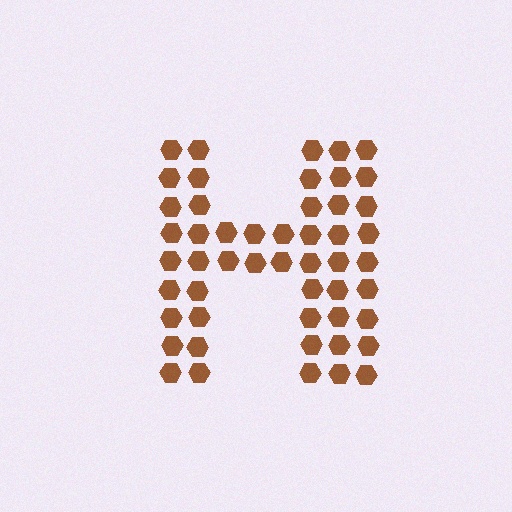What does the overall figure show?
The overall figure shows the letter H.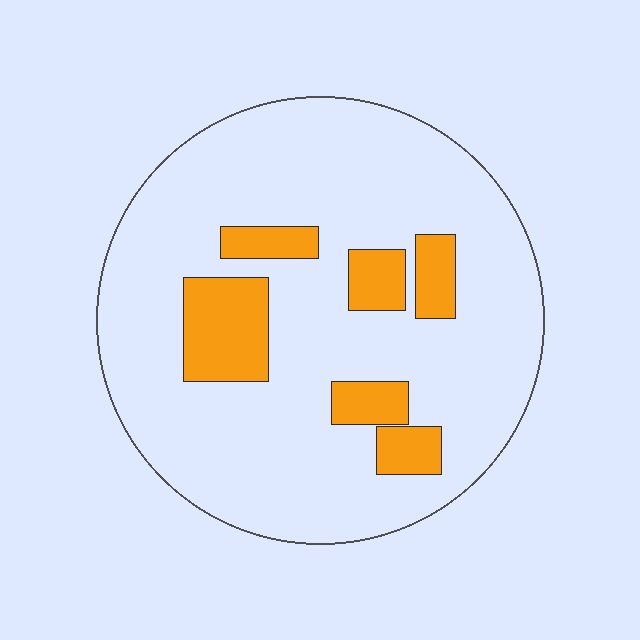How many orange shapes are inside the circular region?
6.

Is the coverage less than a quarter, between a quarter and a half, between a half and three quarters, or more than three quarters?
Less than a quarter.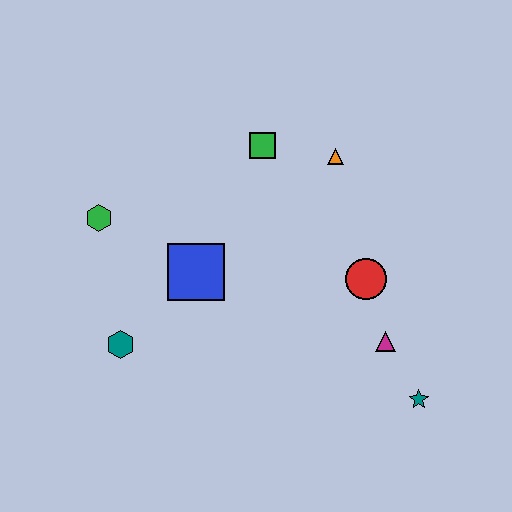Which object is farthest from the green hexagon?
The teal star is farthest from the green hexagon.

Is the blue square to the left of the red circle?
Yes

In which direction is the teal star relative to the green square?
The teal star is below the green square.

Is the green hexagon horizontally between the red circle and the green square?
No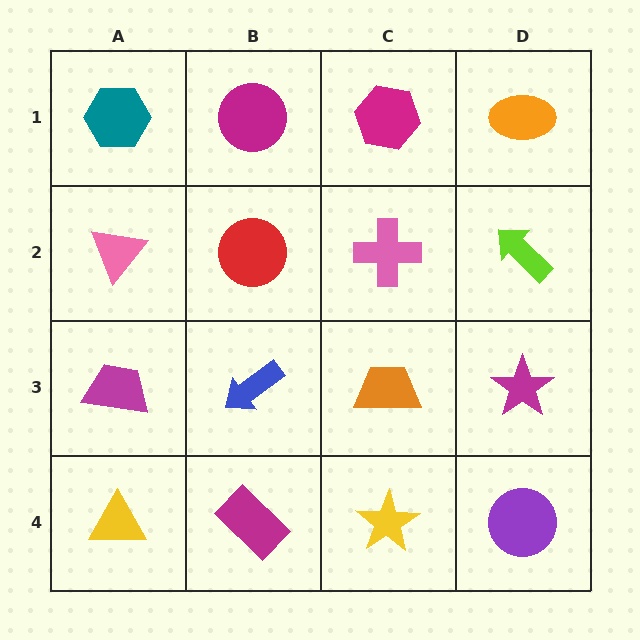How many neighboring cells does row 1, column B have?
3.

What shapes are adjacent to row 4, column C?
An orange trapezoid (row 3, column C), a magenta rectangle (row 4, column B), a purple circle (row 4, column D).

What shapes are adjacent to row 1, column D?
A lime arrow (row 2, column D), a magenta hexagon (row 1, column C).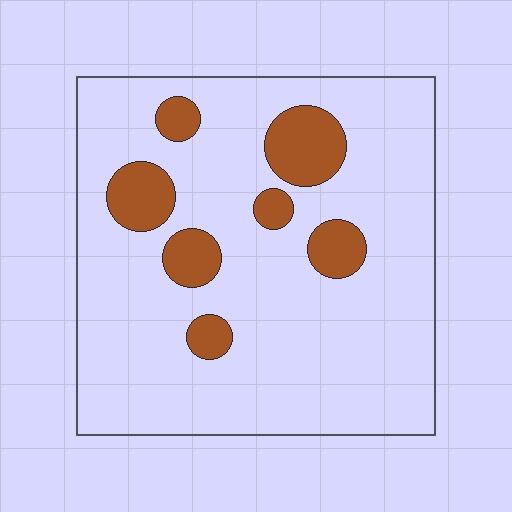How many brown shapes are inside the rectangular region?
7.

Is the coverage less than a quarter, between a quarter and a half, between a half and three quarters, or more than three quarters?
Less than a quarter.